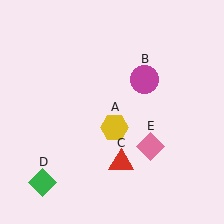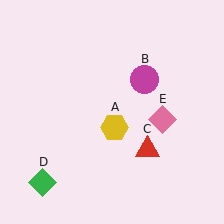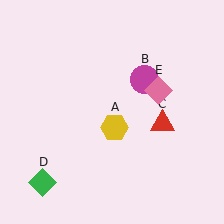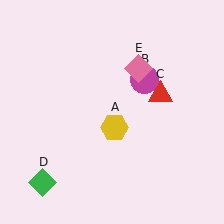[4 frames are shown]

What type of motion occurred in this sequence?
The red triangle (object C), pink diamond (object E) rotated counterclockwise around the center of the scene.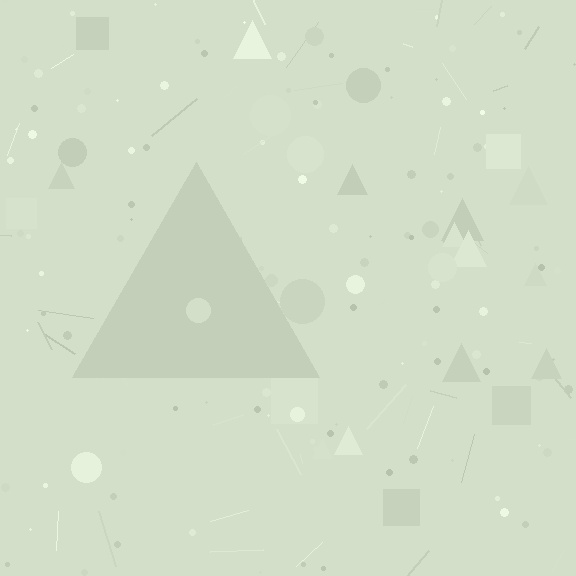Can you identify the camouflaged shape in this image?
The camouflaged shape is a triangle.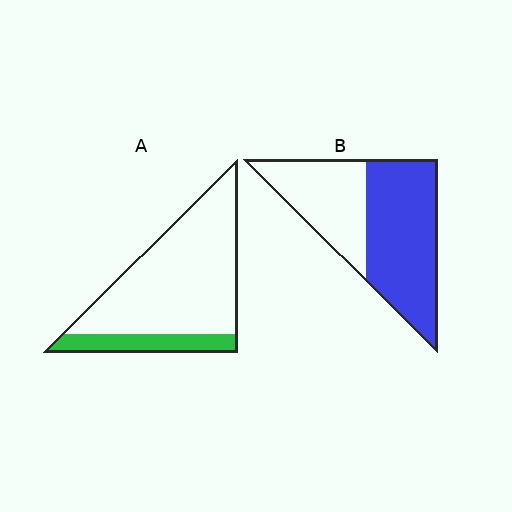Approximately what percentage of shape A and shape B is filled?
A is approximately 20% and B is approximately 60%.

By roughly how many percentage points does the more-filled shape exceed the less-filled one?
By roughly 40 percentage points (B over A).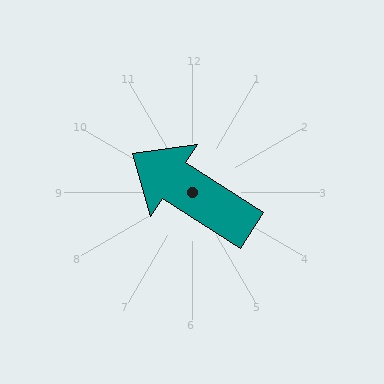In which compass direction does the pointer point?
Northwest.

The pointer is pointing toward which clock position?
Roughly 10 o'clock.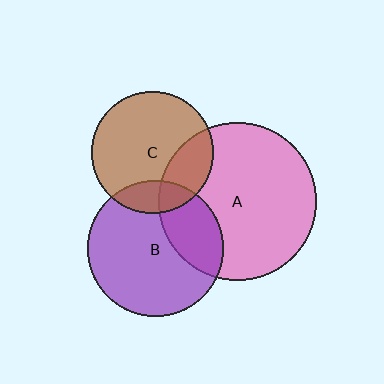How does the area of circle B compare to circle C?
Approximately 1.3 times.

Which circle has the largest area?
Circle A (pink).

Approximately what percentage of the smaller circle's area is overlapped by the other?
Approximately 15%.